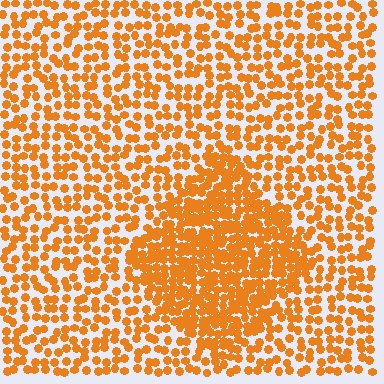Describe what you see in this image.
The image contains small orange elements arranged at two different densities. A diamond-shaped region is visible where the elements are more densely packed than the surrounding area.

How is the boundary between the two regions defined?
The boundary is defined by a change in element density (approximately 1.9x ratio). All elements are the same color, size, and shape.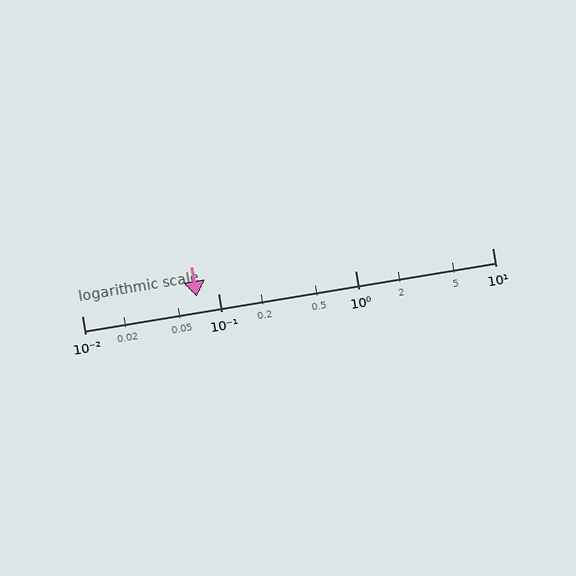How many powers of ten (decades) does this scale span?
The scale spans 3 decades, from 0.01 to 10.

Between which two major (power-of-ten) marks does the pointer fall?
The pointer is between 0.01 and 0.1.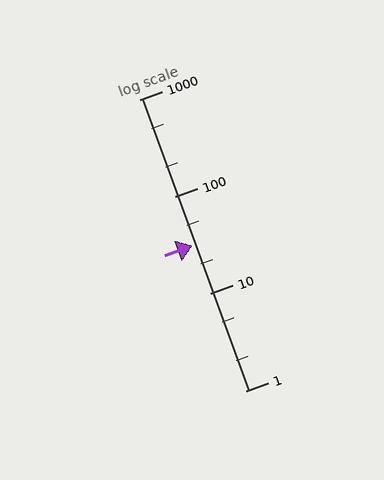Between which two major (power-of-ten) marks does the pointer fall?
The pointer is between 10 and 100.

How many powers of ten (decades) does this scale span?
The scale spans 3 decades, from 1 to 1000.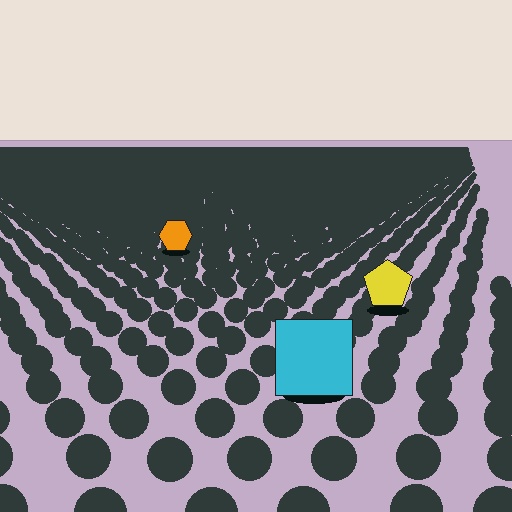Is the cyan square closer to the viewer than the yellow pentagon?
Yes. The cyan square is closer — you can tell from the texture gradient: the ground texture is coarser near it.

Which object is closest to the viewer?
The cyan square is closest. The texture marks near it are larger and more spread out.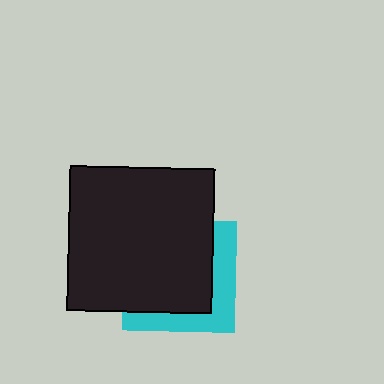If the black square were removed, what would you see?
You would see the complete cyan square.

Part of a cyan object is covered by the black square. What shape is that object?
It is a square.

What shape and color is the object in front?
The object in front is a black square.